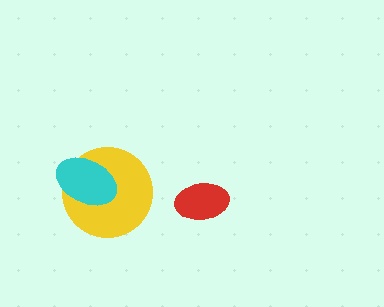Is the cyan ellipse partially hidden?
No, no other shape covers it.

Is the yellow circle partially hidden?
Yes, it is partially covered by another shape.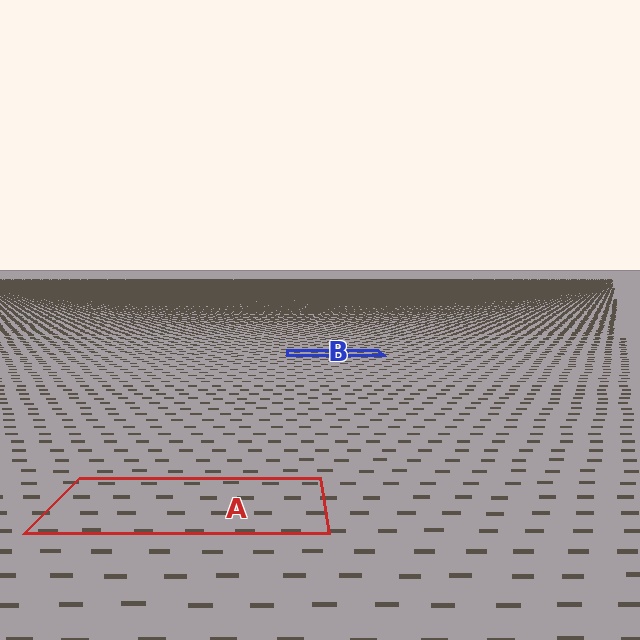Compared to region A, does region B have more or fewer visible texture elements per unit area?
Region B has more texture elements per unit area — they are packed more densely because it is farther away.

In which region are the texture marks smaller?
The texture marks are smaller in region B, because it is farther away.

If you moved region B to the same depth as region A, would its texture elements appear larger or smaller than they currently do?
They would appear larger. At a closer depth, the same texture elements are projected at a bigger on-screen size.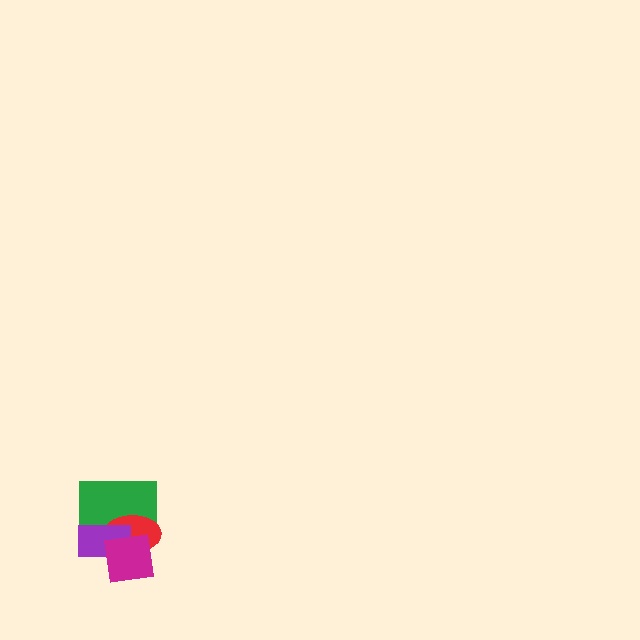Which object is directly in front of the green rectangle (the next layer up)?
The red ellipse is directly in front of the green rectangle.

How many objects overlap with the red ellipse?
3 objects overlap with the red ellipse.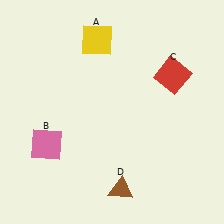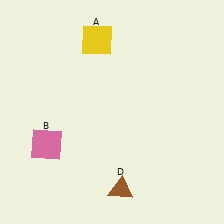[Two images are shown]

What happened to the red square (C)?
The red square (C) was removed in Image 2. It was in the top-right area of Image 1.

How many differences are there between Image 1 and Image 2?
There is 1 difference between the two images.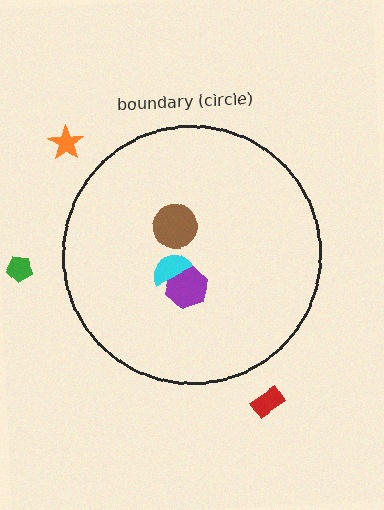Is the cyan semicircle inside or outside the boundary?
Inside.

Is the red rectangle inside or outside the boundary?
Outside.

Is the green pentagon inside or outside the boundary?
Outside.